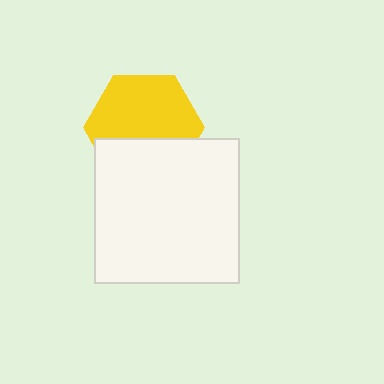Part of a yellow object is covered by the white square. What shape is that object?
It is a hexagon.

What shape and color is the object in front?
The object in front is a white square.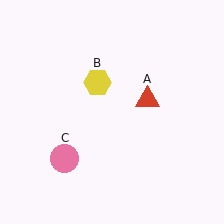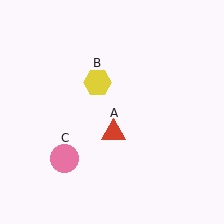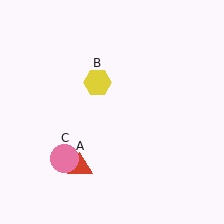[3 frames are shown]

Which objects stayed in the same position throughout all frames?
Yellow hexagon (object B) and pink circle (object C) remained stationary.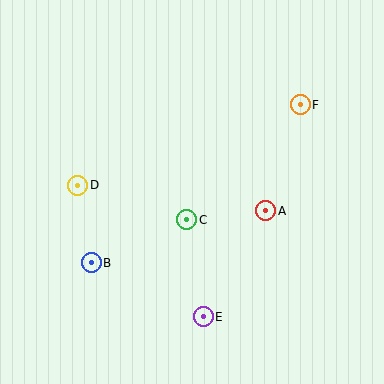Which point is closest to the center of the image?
Point C at (187, 220) is closest to the center.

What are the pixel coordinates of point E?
Point E is at (203, 317).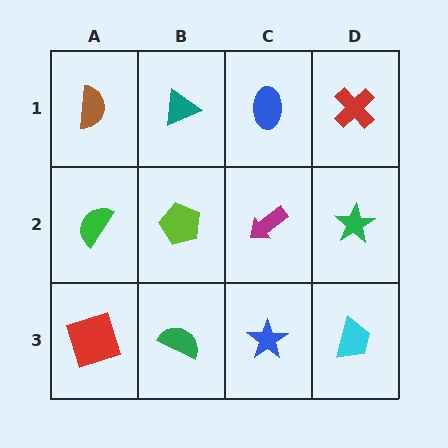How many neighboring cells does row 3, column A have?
2.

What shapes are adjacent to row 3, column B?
A lime pentagon (row 2, column B), a red square (row 3, column A), a blue star (row 3, column C).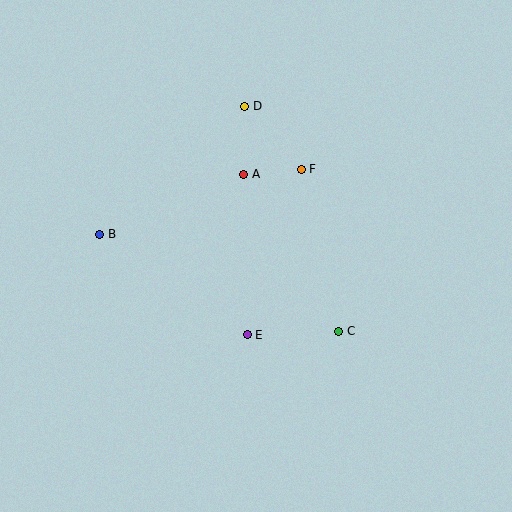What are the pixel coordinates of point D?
Point D is at (245, 106).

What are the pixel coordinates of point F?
Point F is at (301, 169).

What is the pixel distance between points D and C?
The distance between D and C is 244 pixels.